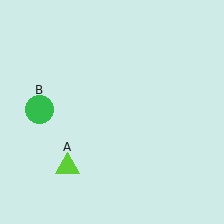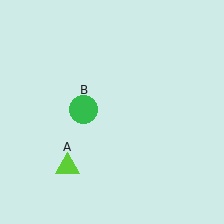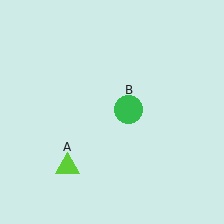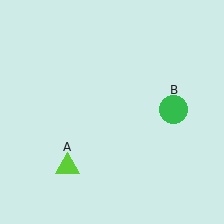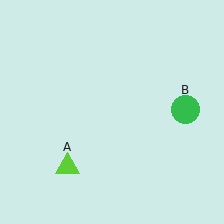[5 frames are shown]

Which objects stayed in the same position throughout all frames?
Lime triangle (object A) remained stationary.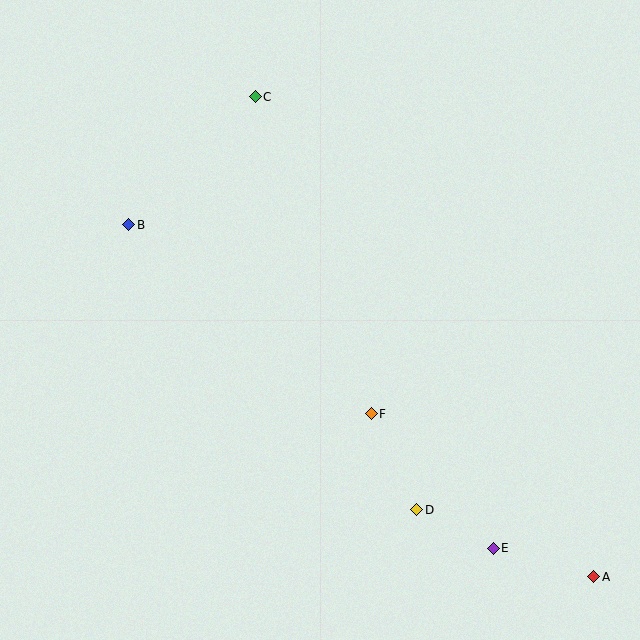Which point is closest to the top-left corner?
Point B is closest to the top-left corner.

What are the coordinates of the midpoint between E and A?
The midpoint between E and A is at (543, 562).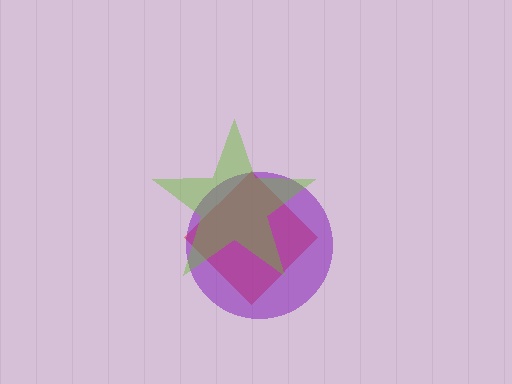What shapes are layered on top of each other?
The layered shapes are: a red diamond, a purple circle, a lime star.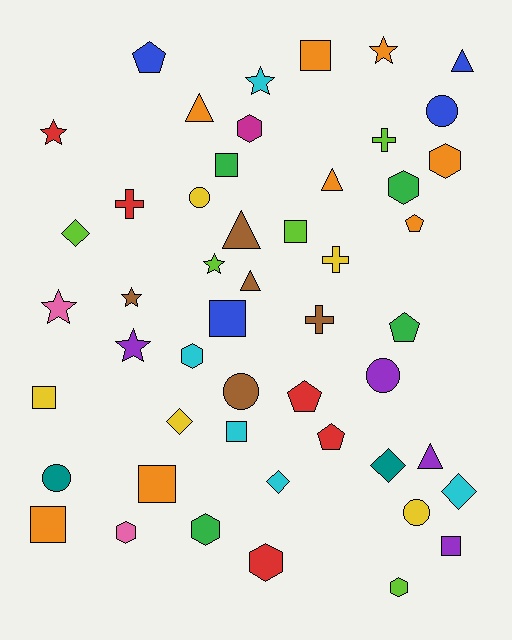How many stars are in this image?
There are 7 stars.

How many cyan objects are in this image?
There are 5 cyan objects.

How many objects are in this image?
There are 50 objects.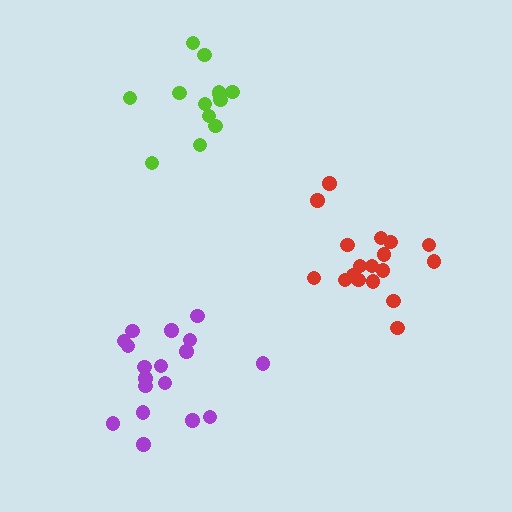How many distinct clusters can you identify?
There are 3 distinct clusters.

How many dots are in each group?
Group 1: 18 dots, Group 2: 18 dots, Group 3: 13 dots (49 total).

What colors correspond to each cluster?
The clusters are colored: red, purple, lime.